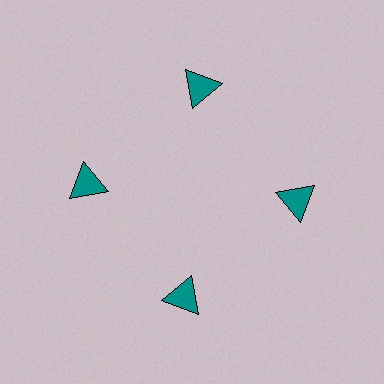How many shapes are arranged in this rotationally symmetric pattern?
There are 4 shapes, arranged in 4 groups of 1.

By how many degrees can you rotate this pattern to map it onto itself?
The pattern maps onto itself every 90 degrees of rotation.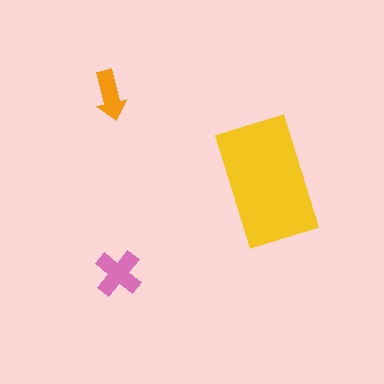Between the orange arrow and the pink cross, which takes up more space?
The pink cross.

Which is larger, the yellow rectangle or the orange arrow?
The yellow rectangle.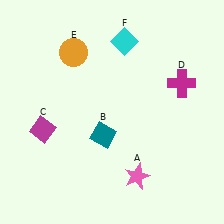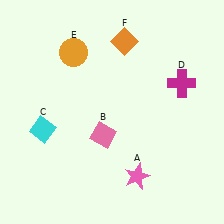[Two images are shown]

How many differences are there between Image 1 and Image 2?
There are 3 differences between the two images.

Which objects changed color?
B changed from teal to pink. C changed from magenta to cyan. F changed from cyan to orange.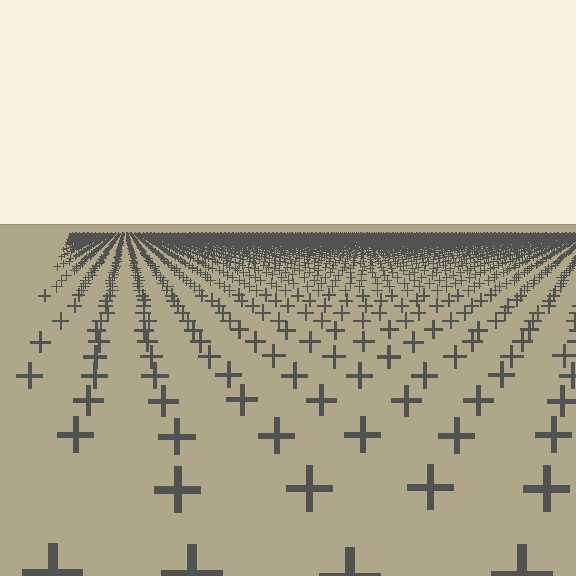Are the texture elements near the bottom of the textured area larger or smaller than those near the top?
Larger. Near the bottom, elements are closer to the viewer and appear at a bigger on-screen size.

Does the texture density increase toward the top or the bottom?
Density increases toward the top.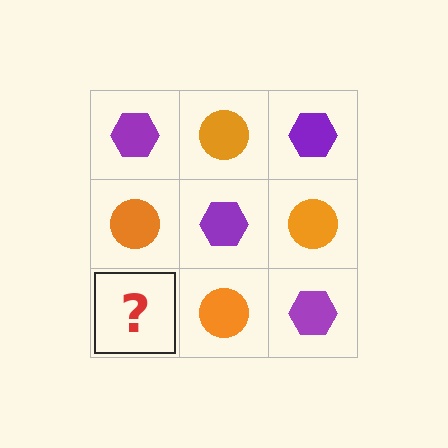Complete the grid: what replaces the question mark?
The question mark should be replaced with a purple hexagon.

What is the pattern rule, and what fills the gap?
The rule is that it alternates purple hexagon and orange circle in a checkerboard pattern. The gap should be filled with a purple hexagon.